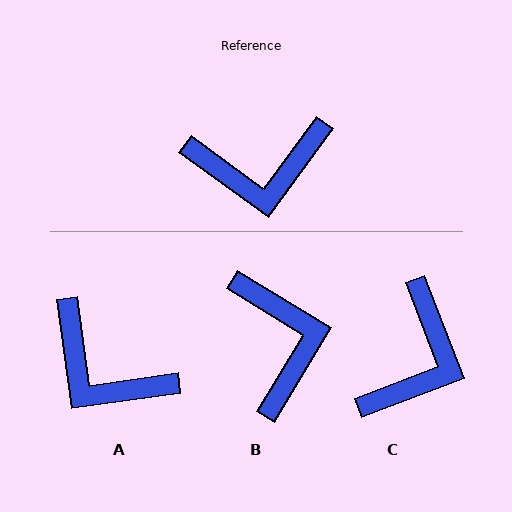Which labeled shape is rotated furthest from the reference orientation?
B, about 95 degrees away.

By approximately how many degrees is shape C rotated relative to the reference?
Approximately 57 degrees counter-clockwise.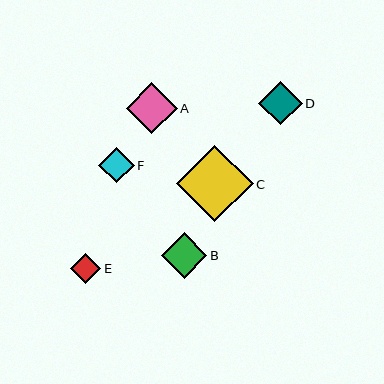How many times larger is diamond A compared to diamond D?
Diamond A is approximately 1.2 times the size of diamond D.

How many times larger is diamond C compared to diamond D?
Diamond C is approximately 1.8 times the size of diamond D.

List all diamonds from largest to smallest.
From largest to smallest: C, A, B, D, F, E.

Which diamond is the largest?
Diamond C is the largest with a size of approximately 77 pixels.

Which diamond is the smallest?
Diamond E is the smallest with a size of approximately 30 pixels.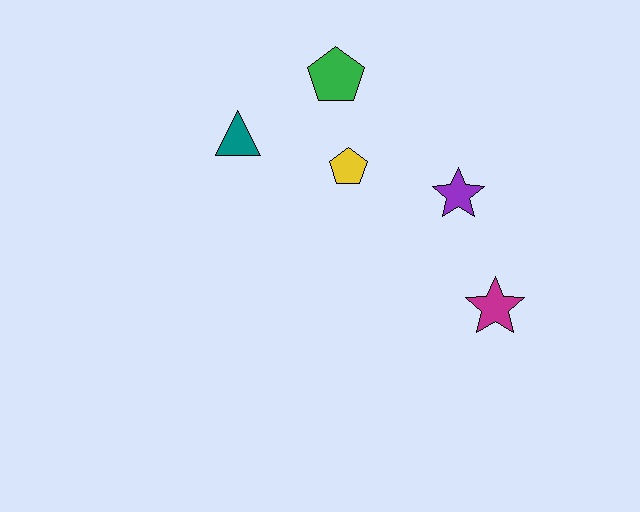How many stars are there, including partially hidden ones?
There are 2 stars.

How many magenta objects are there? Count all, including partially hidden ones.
There is 1 magenta object.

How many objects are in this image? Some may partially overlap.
There are 5 objects.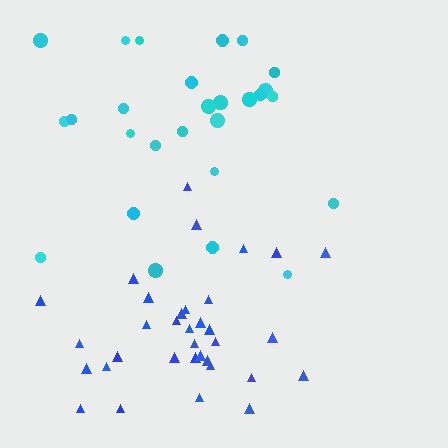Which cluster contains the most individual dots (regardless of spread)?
Blue (34).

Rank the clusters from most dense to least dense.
blue, cyan.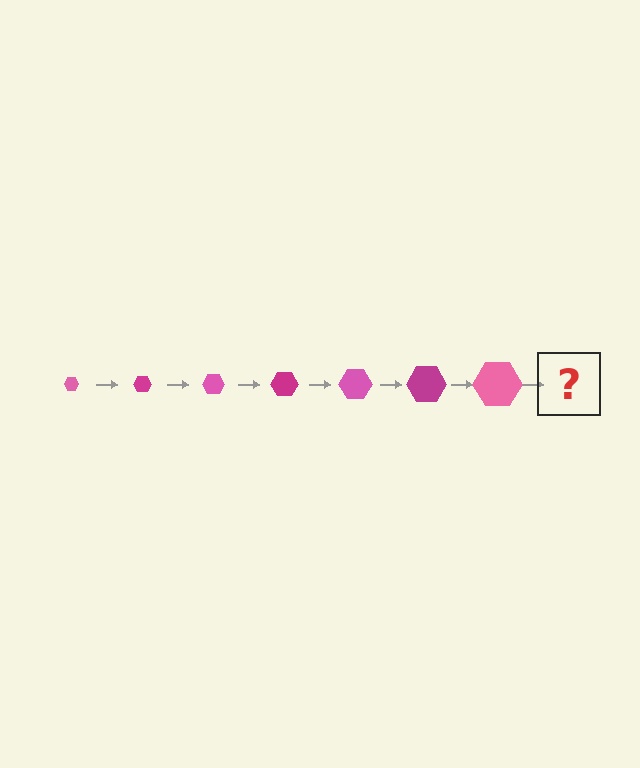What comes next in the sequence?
The next element should be a magenta hexagon, larger than the previous one.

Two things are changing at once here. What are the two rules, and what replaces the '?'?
The two rules are that the hexagon grows larger each step and the color cycles through pink and magenta. The '?' should be a magenta hexagon, larger than the previous one.